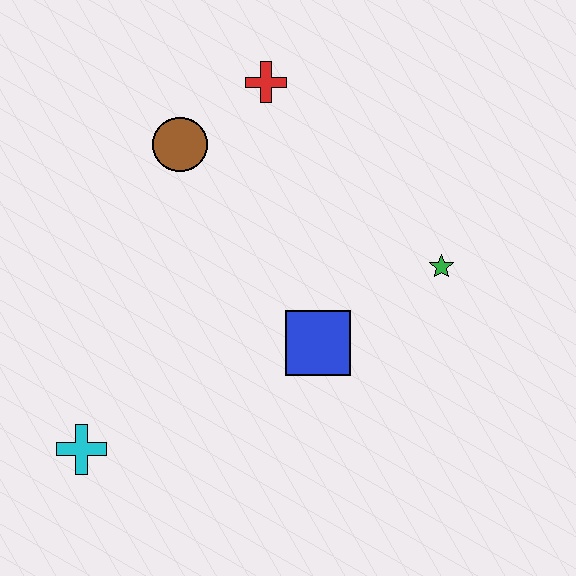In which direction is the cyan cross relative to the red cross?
The cyan cross is below the red cross.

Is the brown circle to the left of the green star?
Yes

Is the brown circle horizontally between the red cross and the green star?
No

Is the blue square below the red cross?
Yes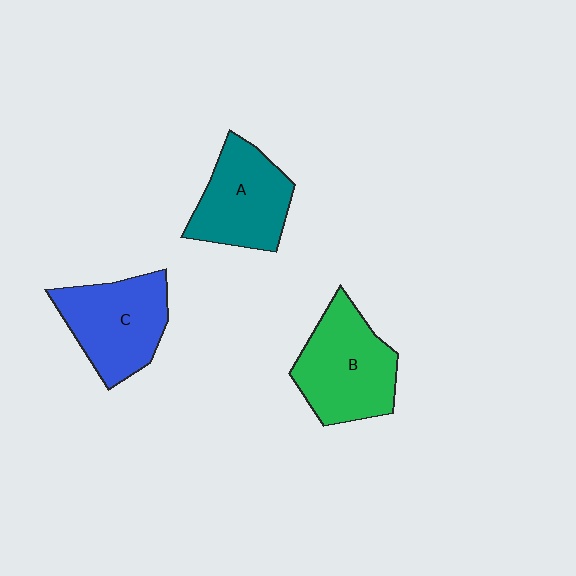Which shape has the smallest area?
Shape A (teal).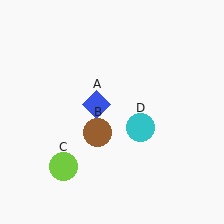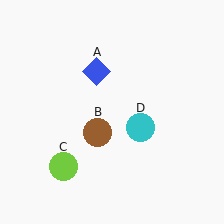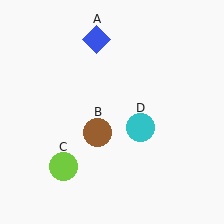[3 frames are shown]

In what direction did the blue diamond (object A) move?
The blue diamond (object A) moved up.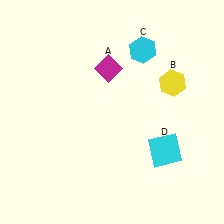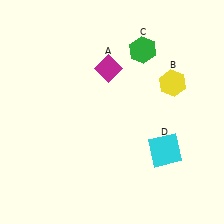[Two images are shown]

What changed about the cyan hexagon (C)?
In Image 1, C is cyan. In Image 2, it changed to green.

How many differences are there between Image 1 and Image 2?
There is 1 difference between the two images.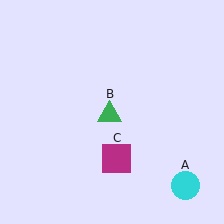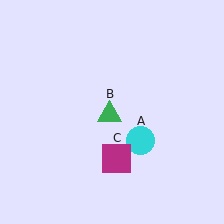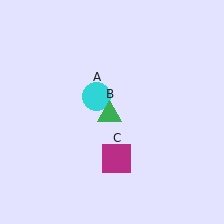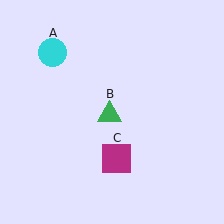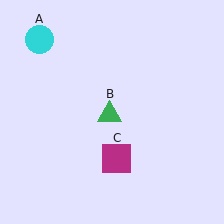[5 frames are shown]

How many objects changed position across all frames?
1 object changed position: cyan circle (object A).